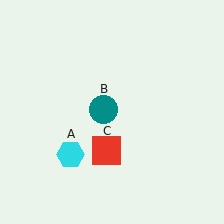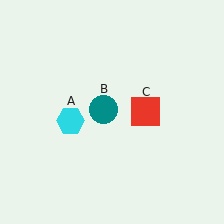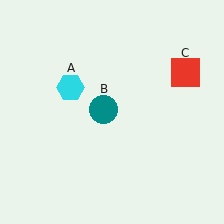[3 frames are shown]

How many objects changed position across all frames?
2 objects changed position: cyan hexagon (object A), red square (object C).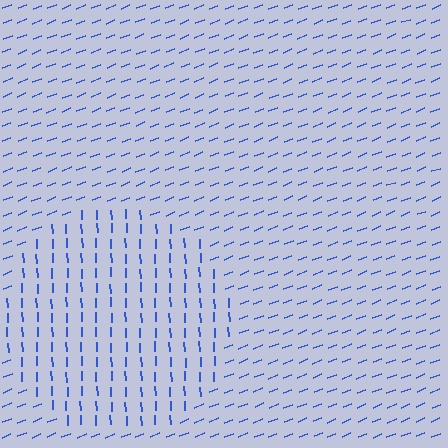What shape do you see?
I see a circle.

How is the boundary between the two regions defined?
The boundary is defined purely by a change in line orientation (approximately 71 degrees difference). All lines are the same color and thickness.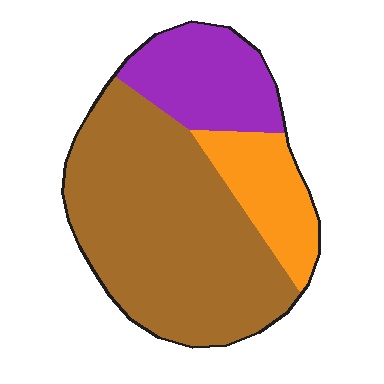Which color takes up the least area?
Orange, at roughly 15%.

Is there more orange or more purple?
Purple.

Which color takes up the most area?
Brown, at roughly 60%.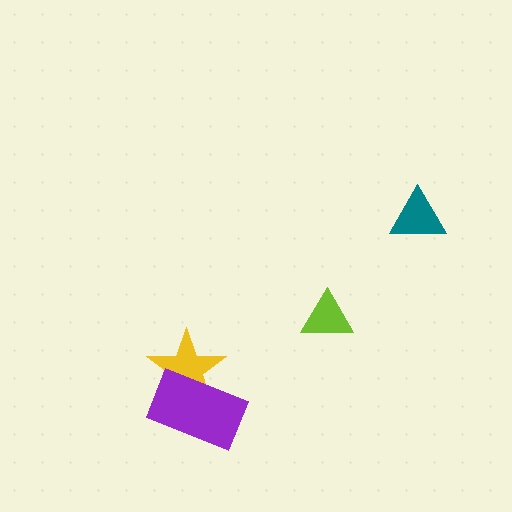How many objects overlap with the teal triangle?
0 objects overlap with the teal triangle.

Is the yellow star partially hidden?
Yes, it is partially covered by another shape.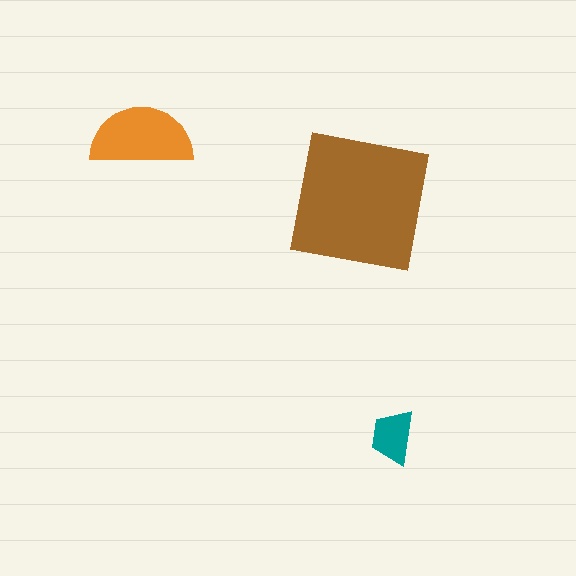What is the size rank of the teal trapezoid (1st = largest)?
3rd.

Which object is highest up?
The orange semicircle is topmost.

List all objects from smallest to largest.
The teal trapezoid, the orange semicircle, the brown square.